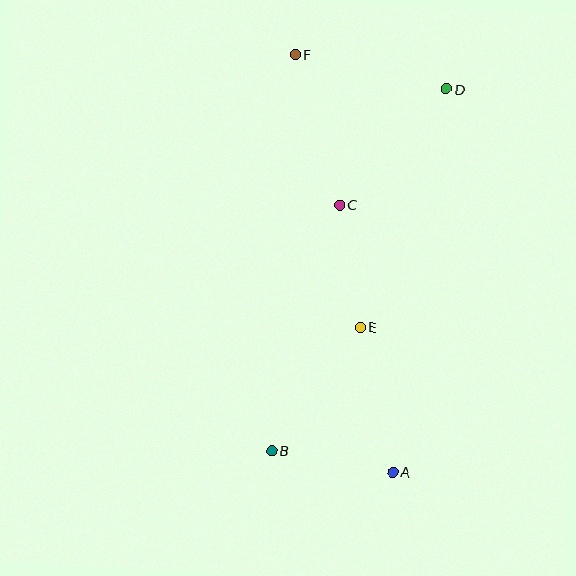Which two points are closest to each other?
Points A and B are closest to each other.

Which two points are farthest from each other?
Points A and F are farthest from each other.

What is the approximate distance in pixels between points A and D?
The distance between A and D is approximately 387 pixels.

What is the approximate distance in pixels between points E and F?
The distance between E and F is approximately 280 pixels.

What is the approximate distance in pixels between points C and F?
The distance between C and F is approximately 157 pixels.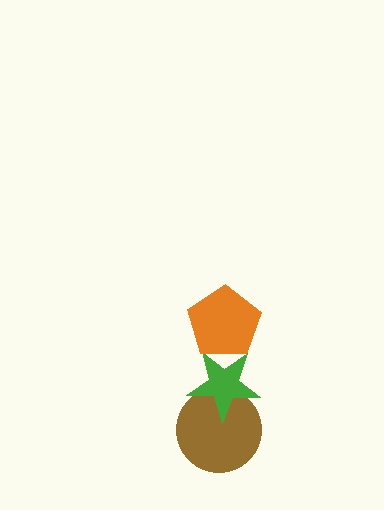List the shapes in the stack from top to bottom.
From top to bottom: the orange pentagon, the green star, the brown circle.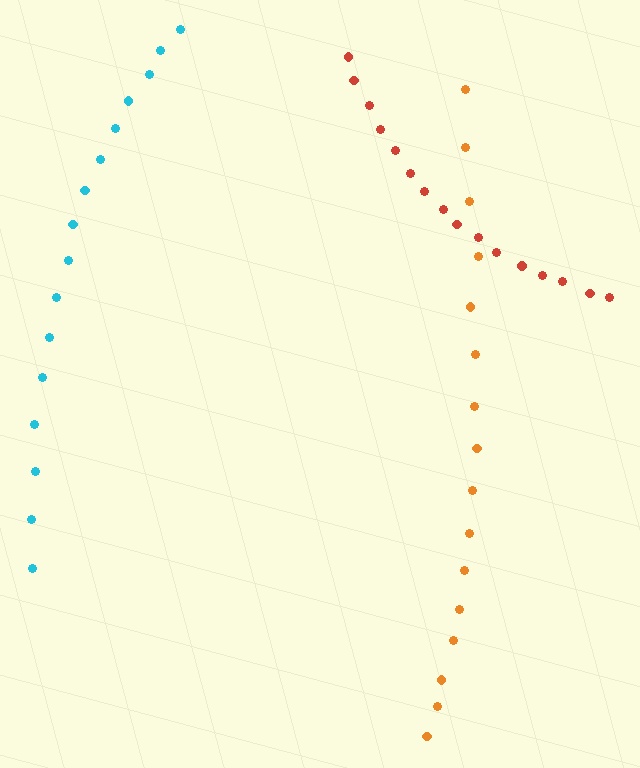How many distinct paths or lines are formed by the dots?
There are 3 distinct paths.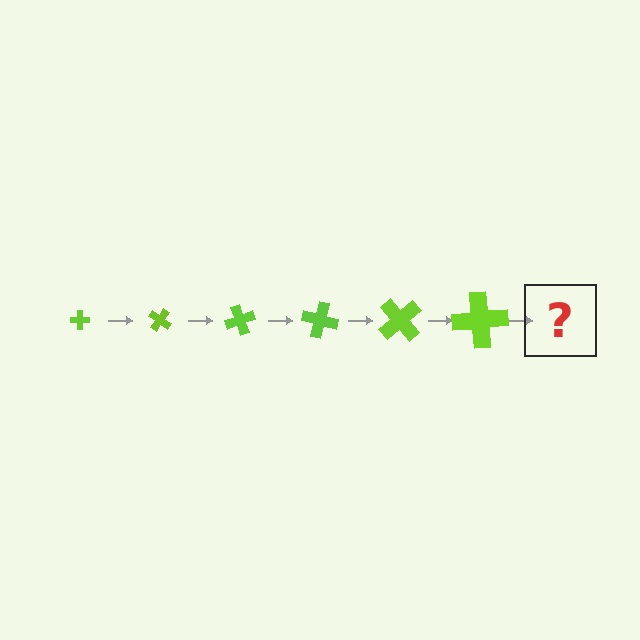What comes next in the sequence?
The next element should be a cross, larger than the previous one and rotated 210 degrees from the start.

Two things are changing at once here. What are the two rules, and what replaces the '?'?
The two rules are that the cross grows larger each step and it rotates 35 degrees each step. The '?' should be a cross, larger than the previous one and rotated 210 degrees from the start.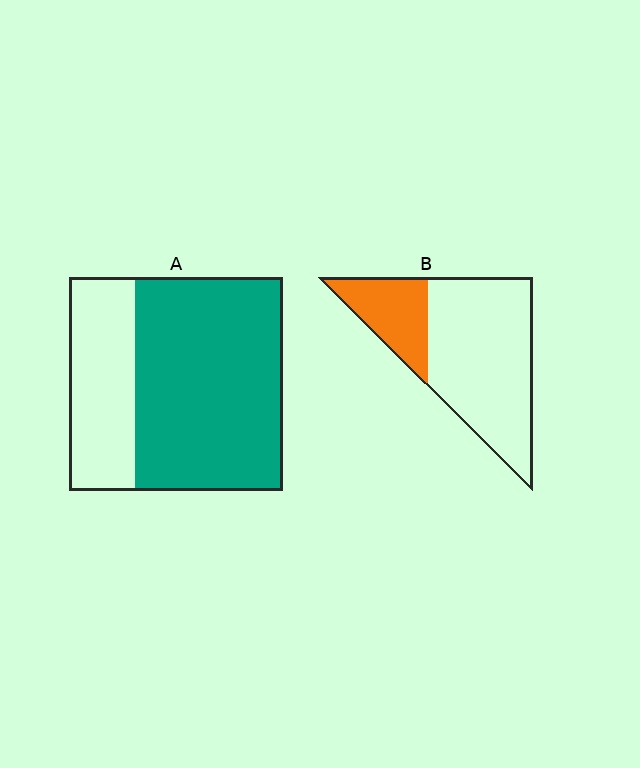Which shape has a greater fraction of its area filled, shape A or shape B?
Shape A.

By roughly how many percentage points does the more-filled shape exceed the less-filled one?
By roughly 45 percentage points (A over B).